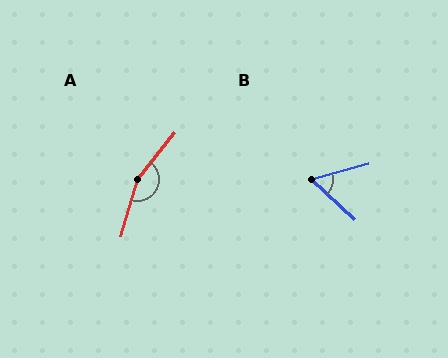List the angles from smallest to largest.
B (59°), A (158°).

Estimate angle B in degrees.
Approximately 59 degrees.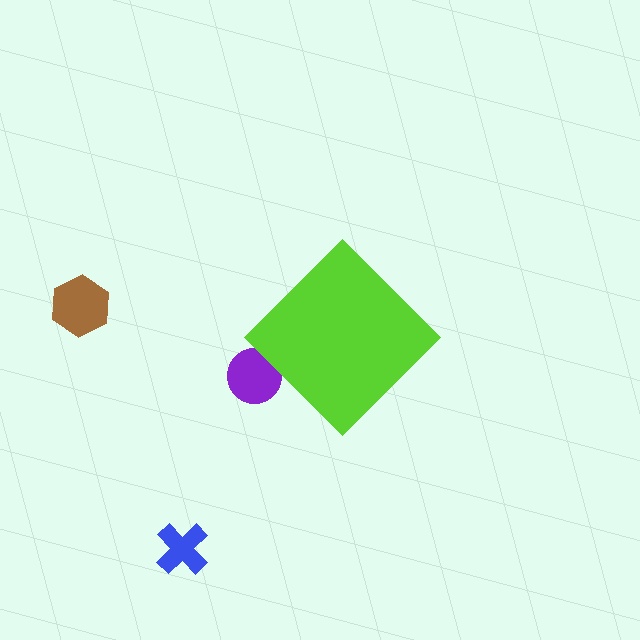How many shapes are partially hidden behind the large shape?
1 shape is partially hidden.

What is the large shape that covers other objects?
A lime diamond.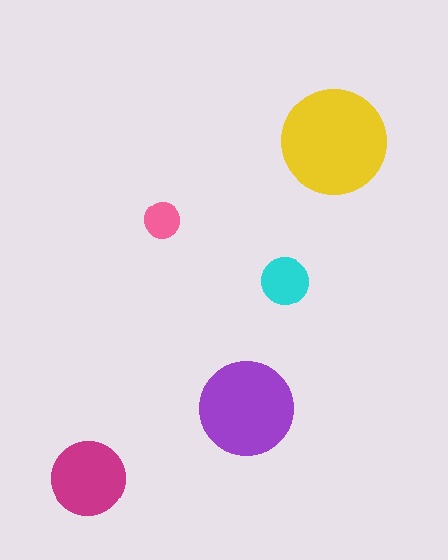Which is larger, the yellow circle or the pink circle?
The yellow one.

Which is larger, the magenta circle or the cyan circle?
The magenta one.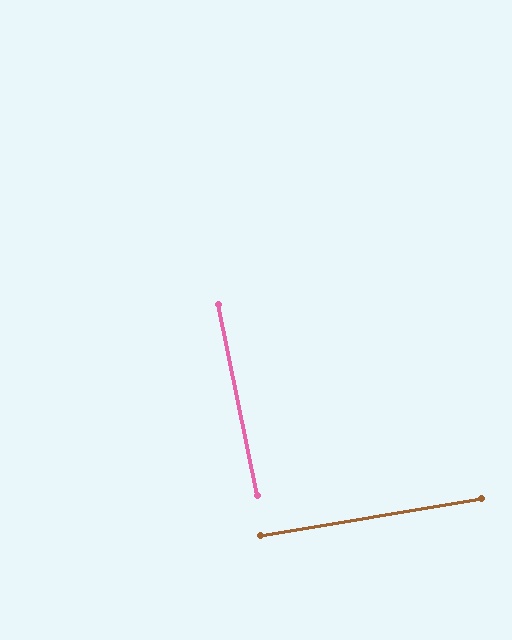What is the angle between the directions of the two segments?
Approximately 88 degrees.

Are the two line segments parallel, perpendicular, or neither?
Perpendicular — they meet at approximately 88°.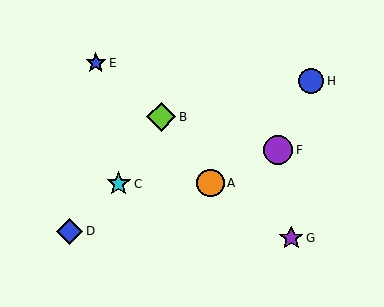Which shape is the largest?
The purple circle (labeled F) is the largest.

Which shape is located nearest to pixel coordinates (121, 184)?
The cyan star (labeled C) at (119, 184) is nearest to that location.